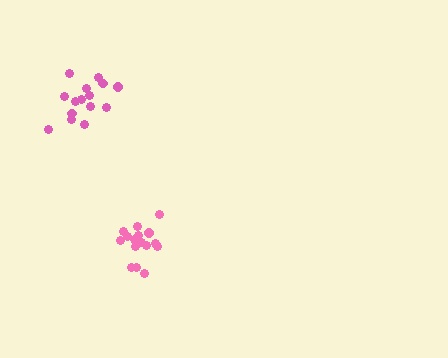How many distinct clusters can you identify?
There are 2 distinct clusters.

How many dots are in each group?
Group 1: 16 dots, Group 2: 16 dots (32 total).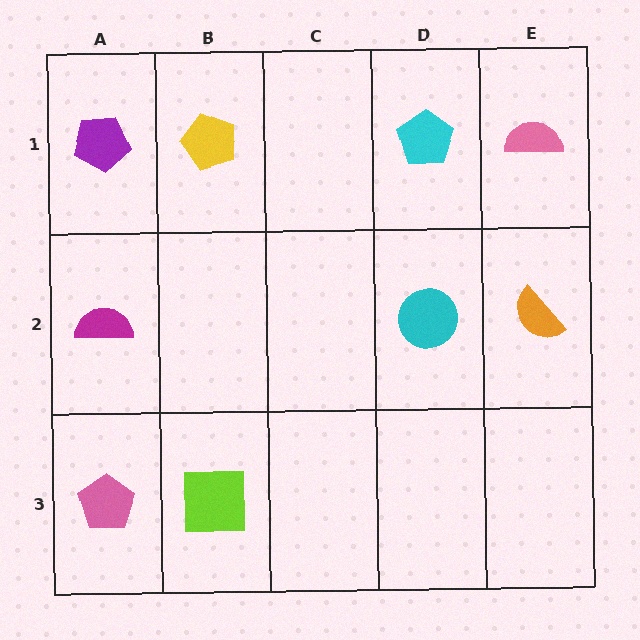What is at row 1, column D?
A cyan pentagon.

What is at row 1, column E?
A pink semicircle.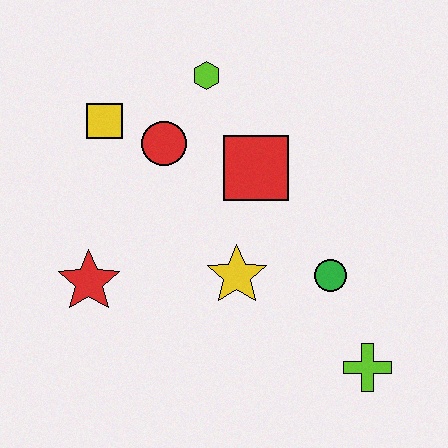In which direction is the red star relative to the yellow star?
The red star is to the left of the yellow star.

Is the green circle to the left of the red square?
No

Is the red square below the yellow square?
Yes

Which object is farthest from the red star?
The lime cross is farthest from the red star.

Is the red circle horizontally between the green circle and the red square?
No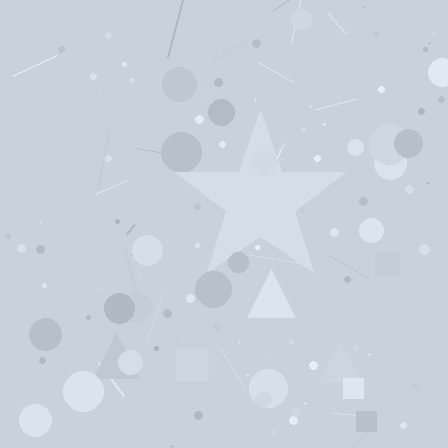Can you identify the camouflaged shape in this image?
The camouflaged shape is a star.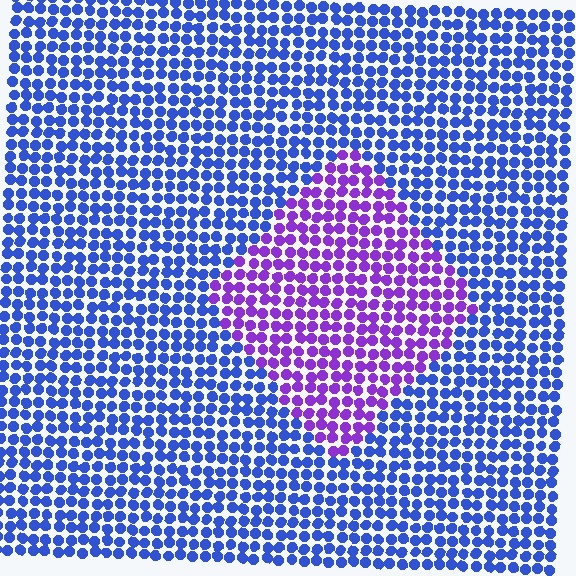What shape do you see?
I see a diamond.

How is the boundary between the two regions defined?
The boundary is defined purely by a slight shift in hue (about 48 degrees). Spacing, size, and orientation are identical on both sides.